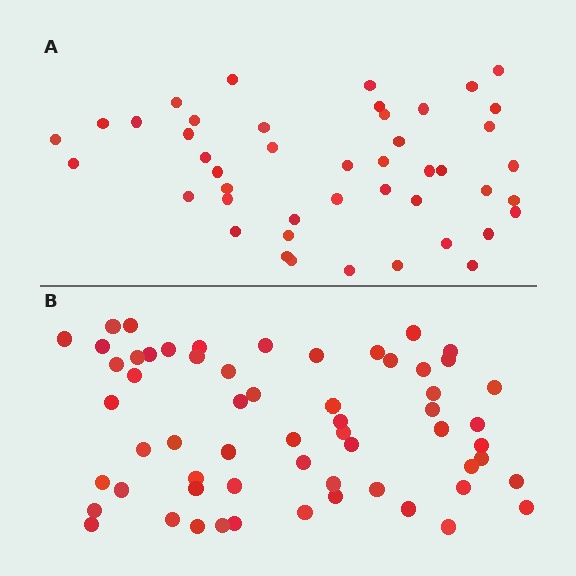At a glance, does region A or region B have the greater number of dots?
Region B (the bottom region) has more dots.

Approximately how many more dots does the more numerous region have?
Region B has approximately 15 more dots than region A.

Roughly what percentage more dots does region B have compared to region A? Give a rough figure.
About 35% more.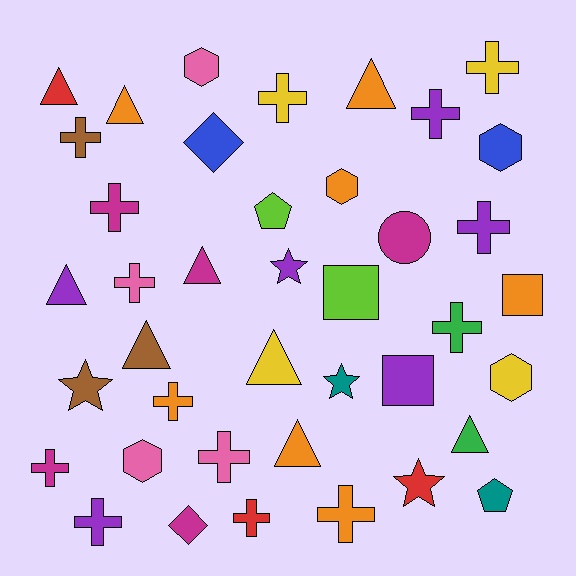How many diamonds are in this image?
There are 2 diamonds.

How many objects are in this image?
There are 40 objects.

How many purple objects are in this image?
There are 6 purple objects.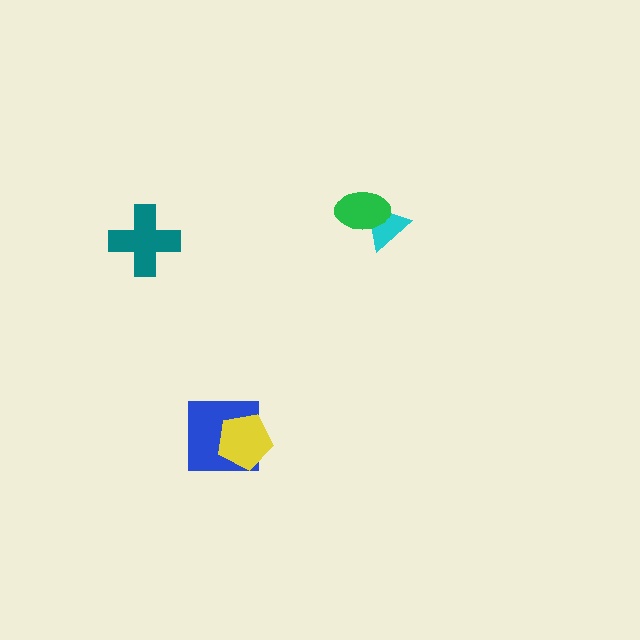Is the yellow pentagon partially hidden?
No, no other shape covers it.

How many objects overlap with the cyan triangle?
1 object overlaps with the cyan triangle.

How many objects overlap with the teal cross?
0 objects overlap with the teal cross.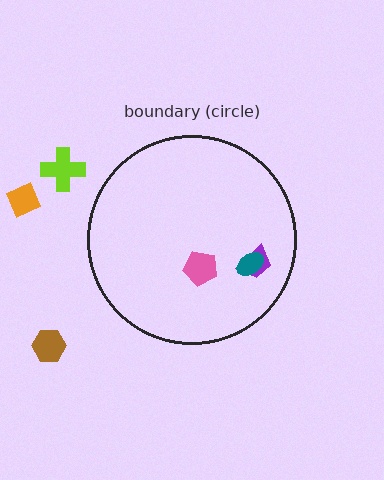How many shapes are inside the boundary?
3 inside, 3 outside.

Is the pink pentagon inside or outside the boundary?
Inside.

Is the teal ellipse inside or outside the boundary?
Inside.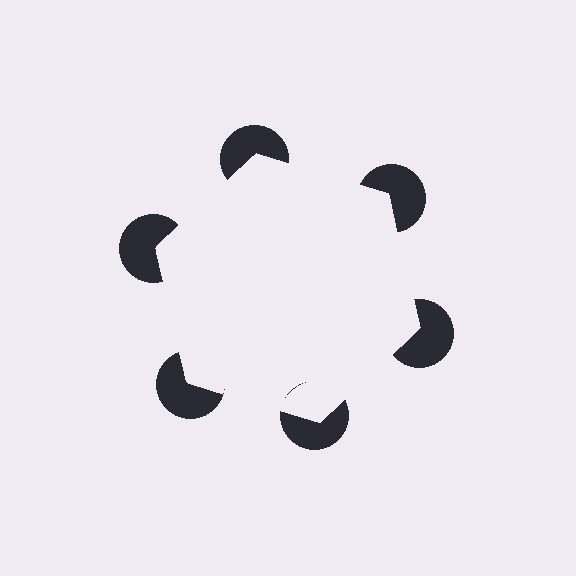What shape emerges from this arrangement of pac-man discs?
An illusory hexagon — its edges are inferred from the aligned wedge cuts in the pac-man discs, not physically drawn.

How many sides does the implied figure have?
6 sides.